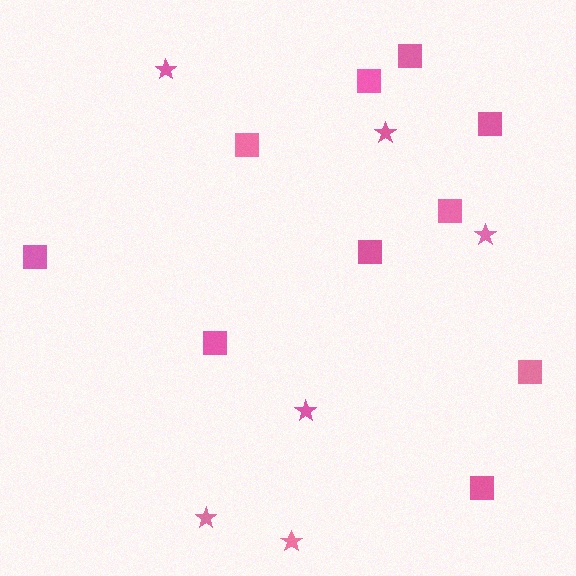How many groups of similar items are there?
There are 2 groups: one group of squares (10) and one group of stars (6).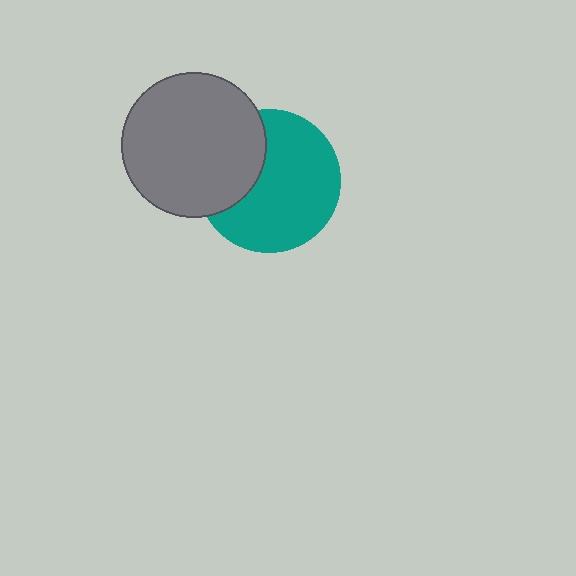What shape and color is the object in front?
The object in front is a gray circle.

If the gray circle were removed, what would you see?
You would see the complete teal circle.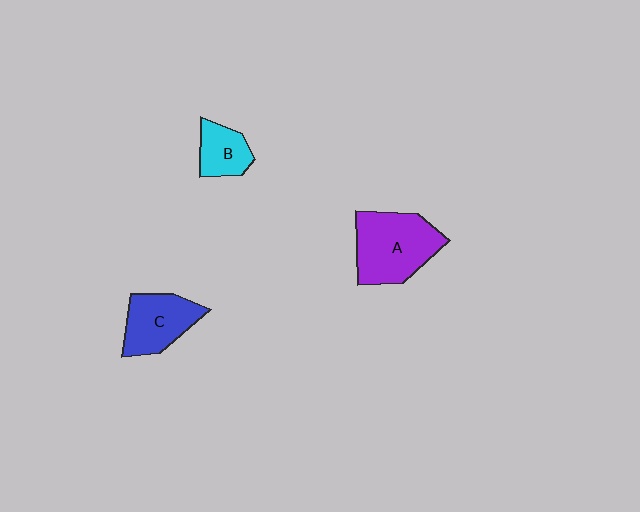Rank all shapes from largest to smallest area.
From largest to smallest: A (purple), C (blue), B (cyan).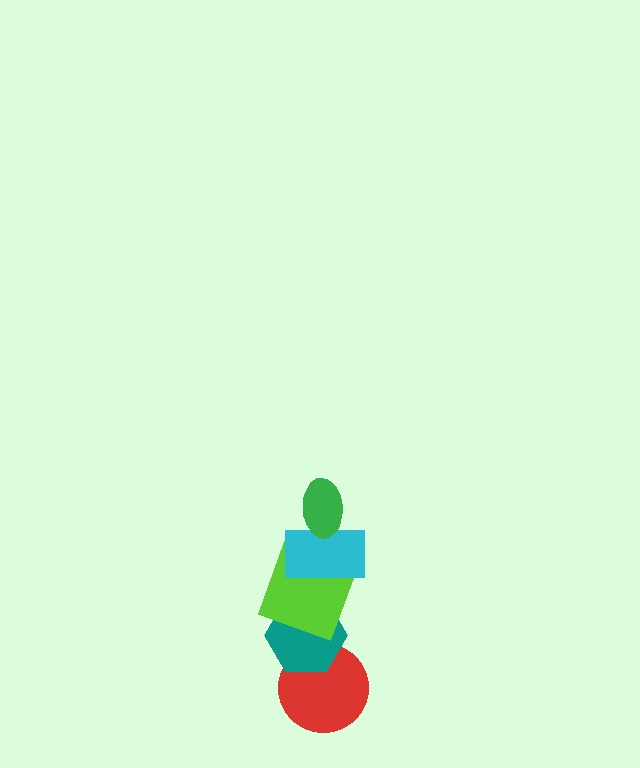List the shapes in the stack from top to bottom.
From top to bottom: the green ellipse, the cyan rectangle, the lime square, the teal hexagon, the red circle.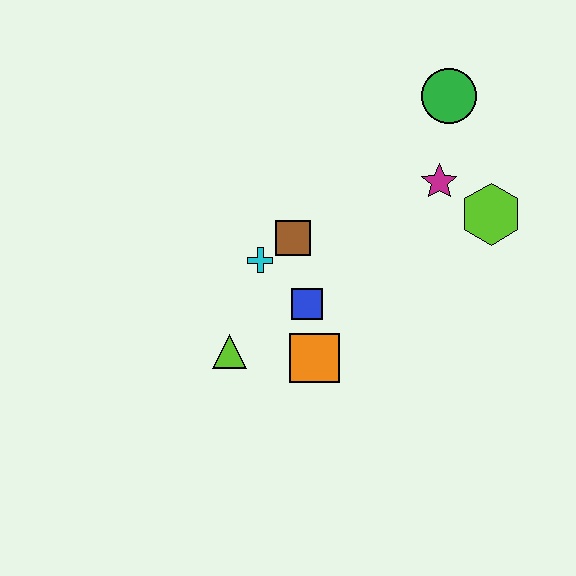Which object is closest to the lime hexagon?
The magenta star is closest to the lime hexagon.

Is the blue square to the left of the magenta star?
Yes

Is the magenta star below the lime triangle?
No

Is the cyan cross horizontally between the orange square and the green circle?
No